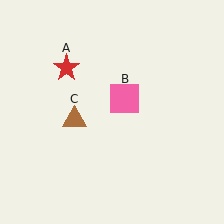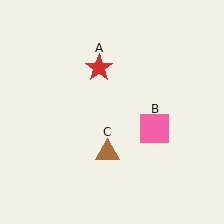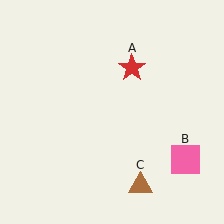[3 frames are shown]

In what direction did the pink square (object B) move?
The pink square (object B) moved down and to the right.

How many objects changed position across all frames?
3 objects changed position: red star (object A), pink square (object B), brown triangle (object C).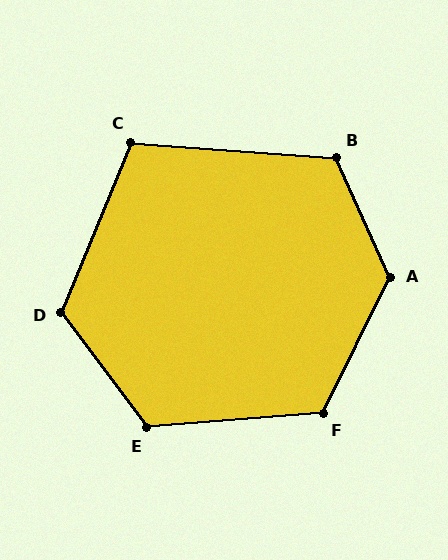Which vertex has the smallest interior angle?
C, at approximately 108 degrees.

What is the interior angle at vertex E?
Approximately 122 degrees (obtuse).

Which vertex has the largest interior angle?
A, at approximately 130 degrees.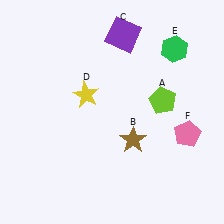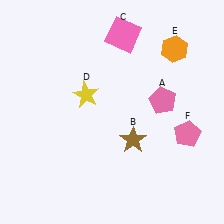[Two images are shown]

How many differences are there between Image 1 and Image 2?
There are 3 differences between the two images.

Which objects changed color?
A changed from lime to pink. C changed from purple to pink. E changed from green to orange.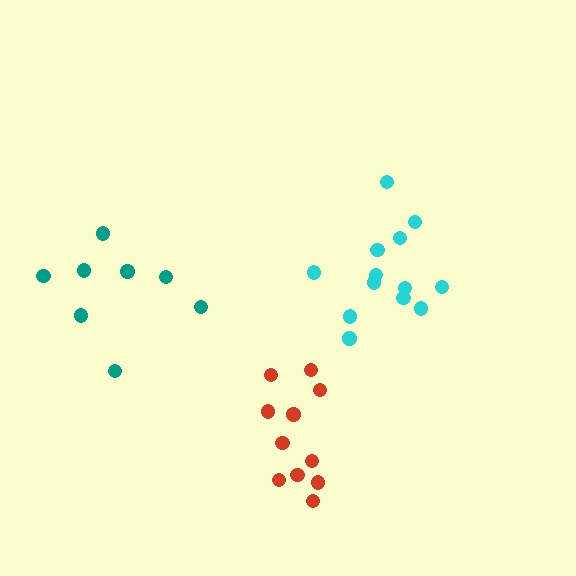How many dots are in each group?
Group 1: 13 dots, Group 2: 8 dots, Group 3: 11 dots (32 total).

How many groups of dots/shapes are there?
There are 3 groups.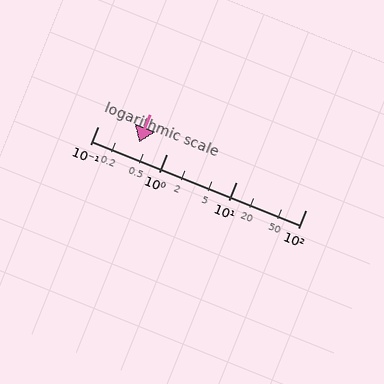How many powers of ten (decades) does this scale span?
The scale spans 3 decades, from 0.1 to 100.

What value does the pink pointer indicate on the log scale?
The pointer indicates approximately 0.4.